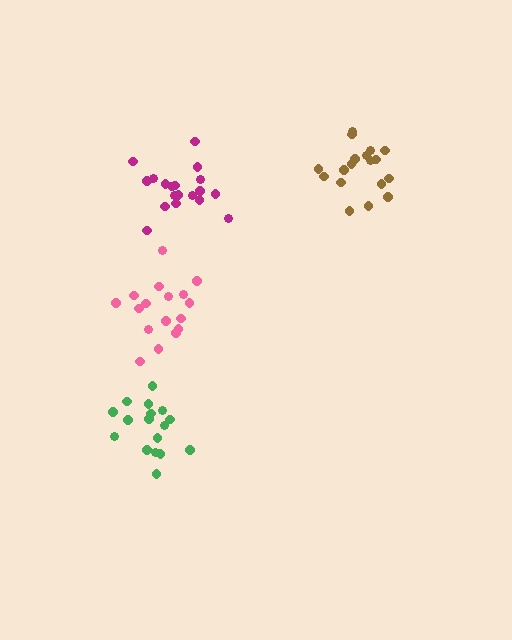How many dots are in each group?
Group 1: 17 dots, Group 2: 17 dots, Group 3: 19 dots, Group 4: 18 dots (71 total).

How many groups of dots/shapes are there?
There are 4 groups.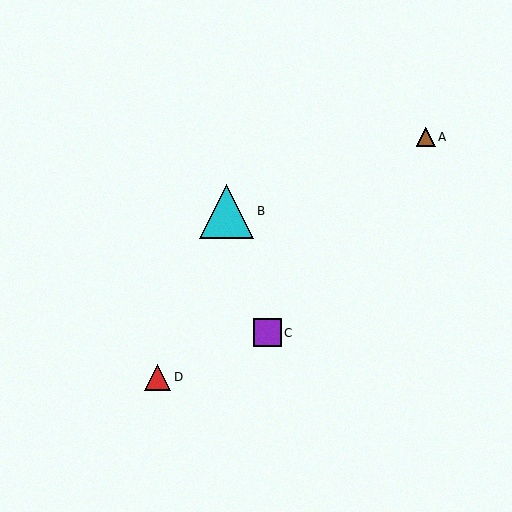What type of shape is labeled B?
Shape B is a cyan triangle.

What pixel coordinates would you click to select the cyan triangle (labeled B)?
Click at (227, 211) to select the cyan triangle B.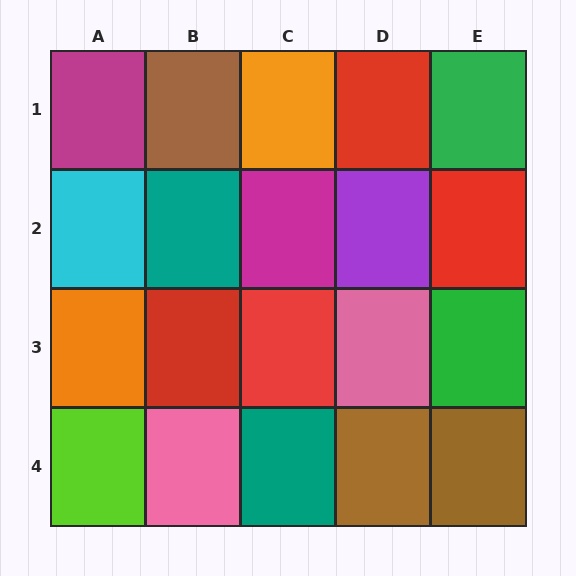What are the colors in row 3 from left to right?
Orange, red, red, pink, green.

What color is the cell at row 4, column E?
Brown.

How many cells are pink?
2 cells are pink.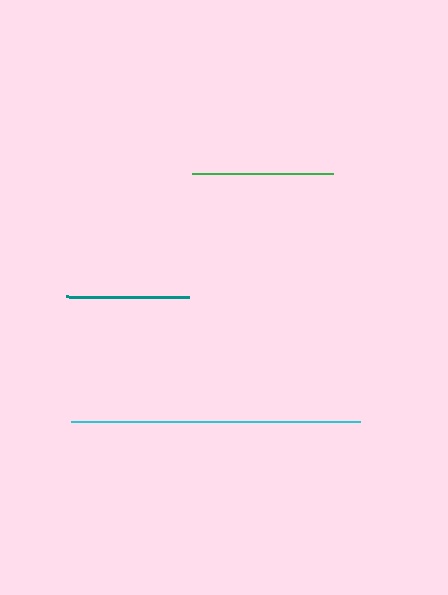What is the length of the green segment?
The green segment is approximately 141 pixels long.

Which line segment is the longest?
The cyan line is the longest at approximately 289 pixels.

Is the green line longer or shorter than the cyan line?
The cyan line is longer than the green line.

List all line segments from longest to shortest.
From longest to shortest: cyan, green, teal.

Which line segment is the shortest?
The teal line is the shortest at approximately 123 pixels.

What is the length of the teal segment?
The teal segment is approximately 123 pixels long.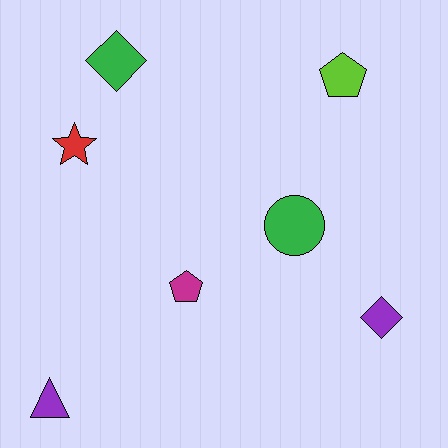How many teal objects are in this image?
There are no teal objects.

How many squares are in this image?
There are no squares.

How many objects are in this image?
There are 7 objects.